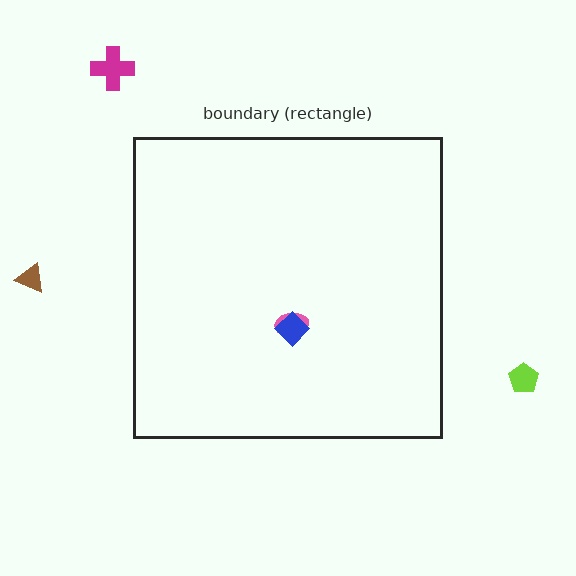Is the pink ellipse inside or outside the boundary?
Inside.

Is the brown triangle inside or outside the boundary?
Outside.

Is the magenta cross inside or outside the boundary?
Outside.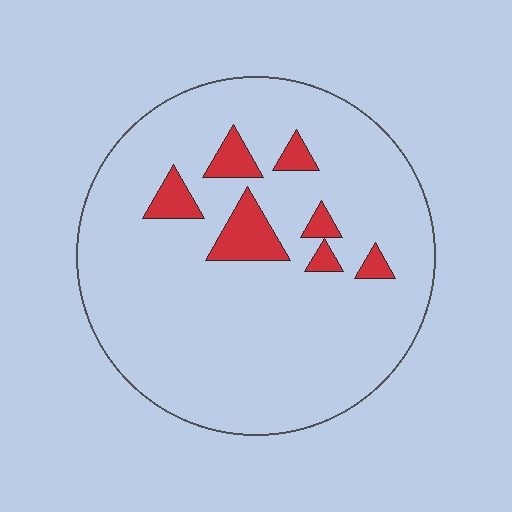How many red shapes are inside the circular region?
7.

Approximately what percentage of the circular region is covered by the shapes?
Approximately 10%.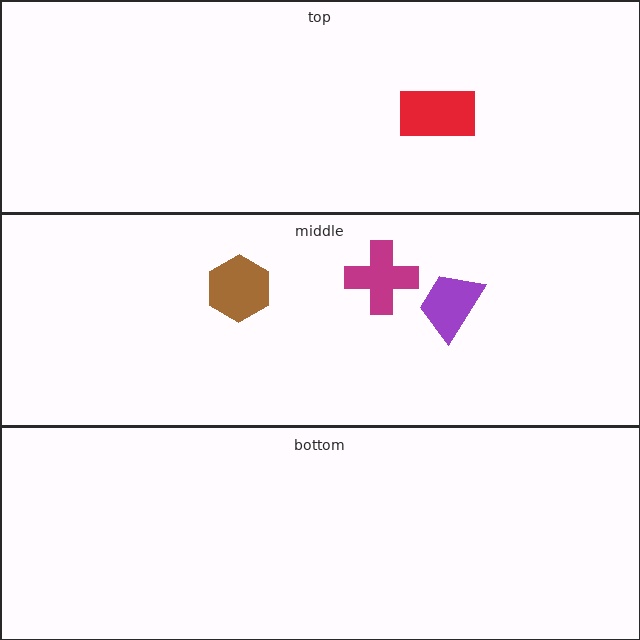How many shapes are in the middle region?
3.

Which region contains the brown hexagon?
The middle region.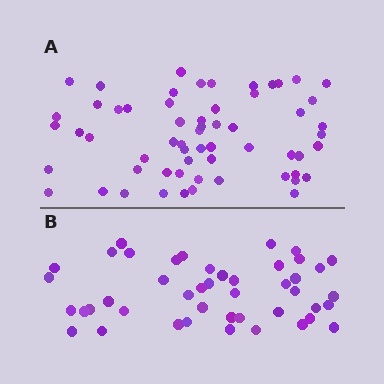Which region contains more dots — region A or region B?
Region A (the top region) has more dots.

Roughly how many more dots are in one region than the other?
Region A has approximately 15 more dots than region B.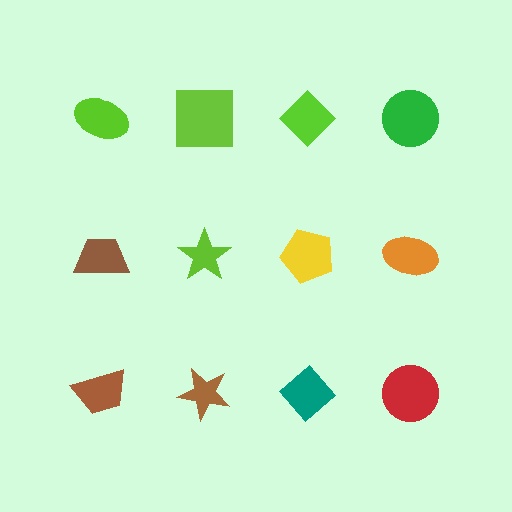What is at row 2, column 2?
A lime star.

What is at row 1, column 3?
A lime diamond.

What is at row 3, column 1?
A brown trapezoid.